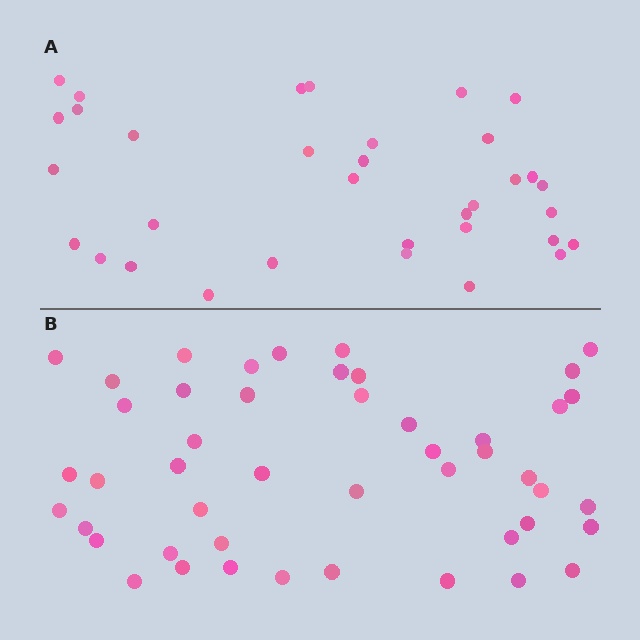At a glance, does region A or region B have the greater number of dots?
Region B (the bottom region) has more dots.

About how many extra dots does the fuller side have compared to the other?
Region B has approximately 15 more dots than region A.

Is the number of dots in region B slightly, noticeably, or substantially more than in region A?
Region B has noticeably more, but not dramatically so. The ratio is roughly 1.4 to 1.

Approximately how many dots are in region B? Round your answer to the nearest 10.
About 50 dots. (The exact count is 47, which rounds to 50.)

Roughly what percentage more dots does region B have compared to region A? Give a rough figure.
About 40% more.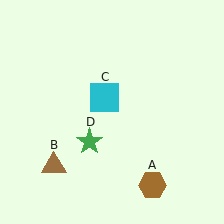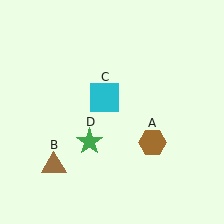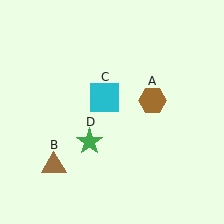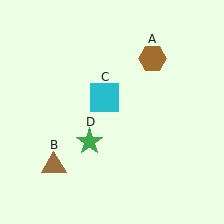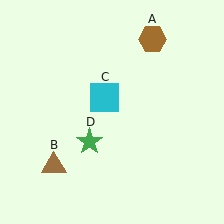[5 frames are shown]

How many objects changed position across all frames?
1 object changed position: brown hexagon (object A).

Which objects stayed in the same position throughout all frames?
Brown triangle (object B) and cyan square (object C) and green star (object D) remained stationary.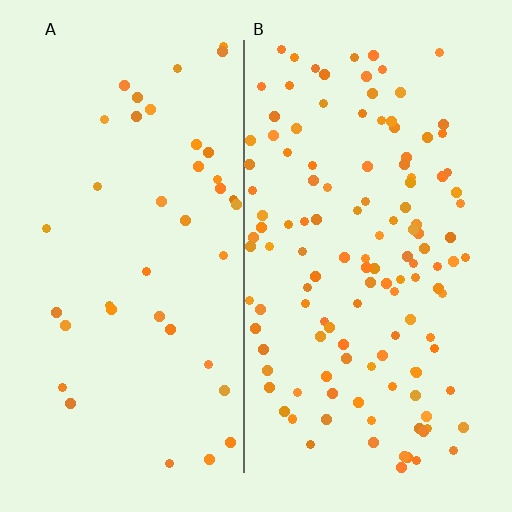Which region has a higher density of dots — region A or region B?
B (the right).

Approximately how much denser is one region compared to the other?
Approximately 3.2× — region B over region A.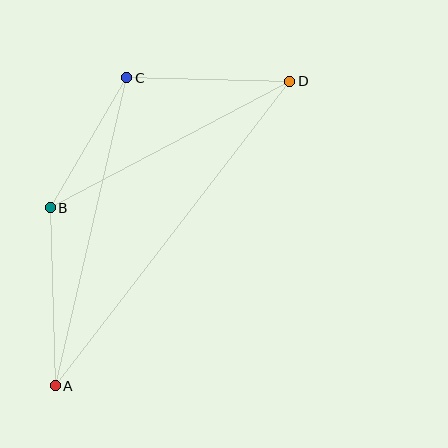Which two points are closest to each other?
Points B and C are closest to each other.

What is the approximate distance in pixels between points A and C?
The distance between A and C is approximately 316 pixels.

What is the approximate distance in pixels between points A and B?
The distance between A and B is approximately 178 pixels.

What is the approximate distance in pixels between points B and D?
The distance between B and D is approximately 271 pixels.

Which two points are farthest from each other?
Points A and D are farthest from each other.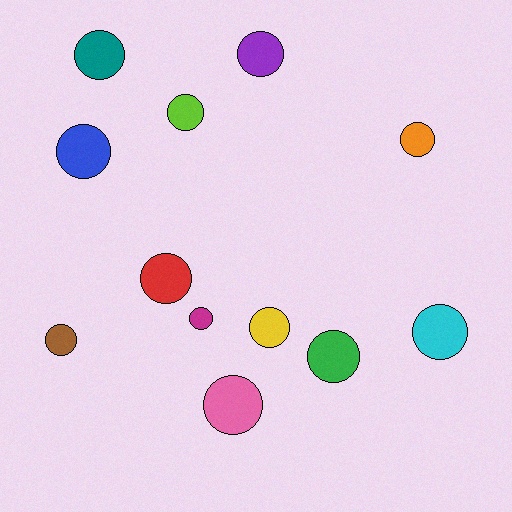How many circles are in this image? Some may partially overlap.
There are 12 circles.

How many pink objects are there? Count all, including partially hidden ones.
There is 1 pink object.